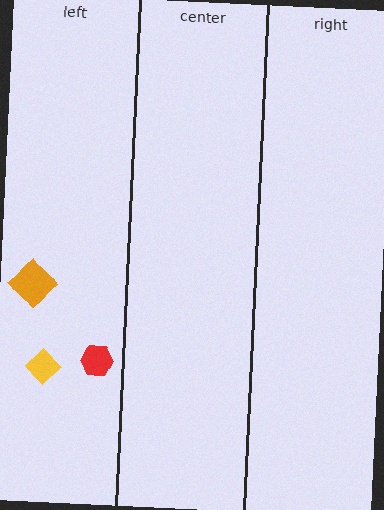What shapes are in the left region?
The red hexagon, the orange diamond, the yellow diamond.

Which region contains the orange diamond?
The left region.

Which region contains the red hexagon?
The left region.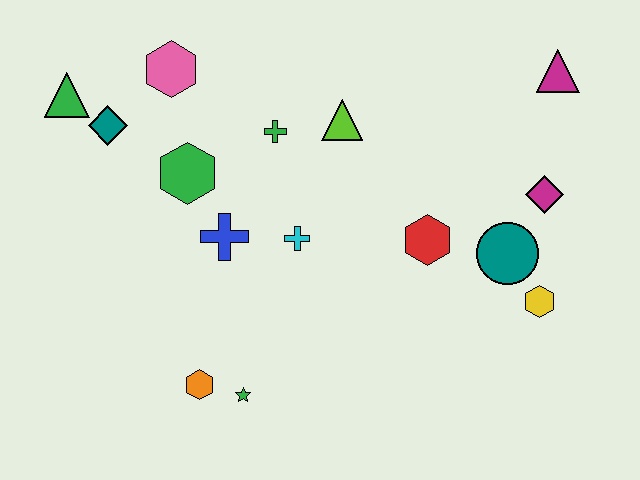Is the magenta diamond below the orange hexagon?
No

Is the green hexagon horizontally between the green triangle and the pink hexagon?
No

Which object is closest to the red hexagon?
The teal circle is closest to the red hexagon.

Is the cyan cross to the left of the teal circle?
Yes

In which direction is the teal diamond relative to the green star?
The teal diamond is above the green star.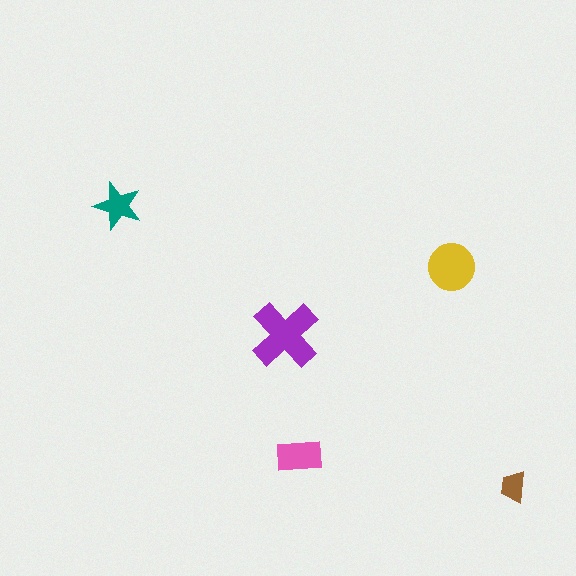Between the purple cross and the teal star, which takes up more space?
The purple cross.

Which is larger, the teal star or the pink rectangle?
The pink rectangle.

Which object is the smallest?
The brown trapezoid.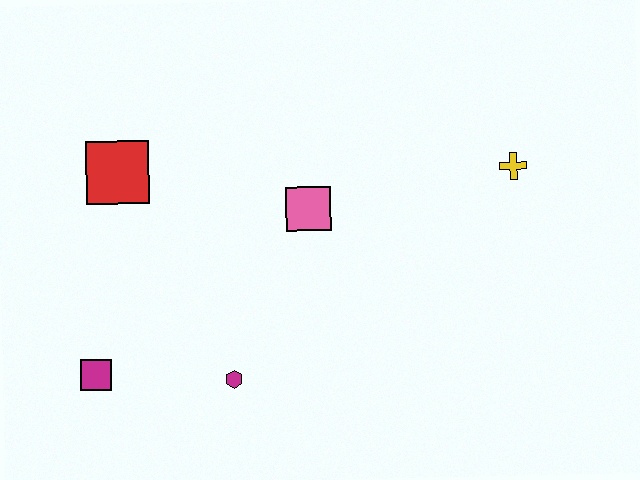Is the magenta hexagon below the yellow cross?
Yes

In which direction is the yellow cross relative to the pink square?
The yellow cross is to the right of the pink square.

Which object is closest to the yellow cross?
The pink square is closest to the yellow cross.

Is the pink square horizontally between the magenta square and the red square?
No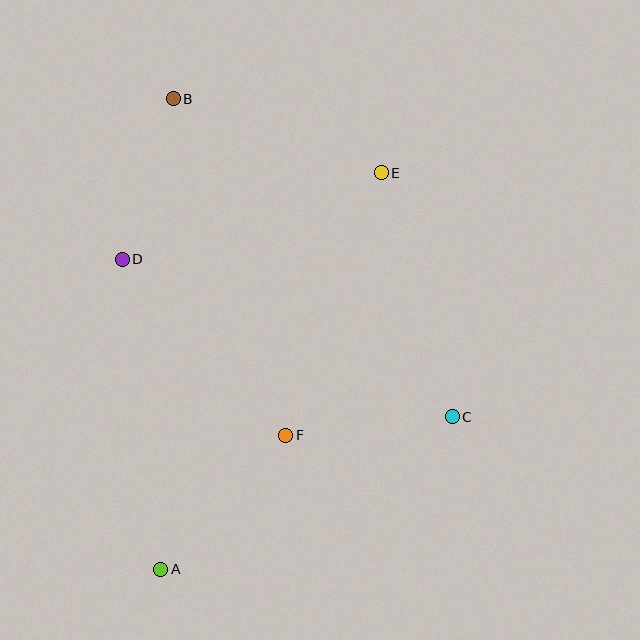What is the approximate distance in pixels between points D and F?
The distance between D and F is approximately 240 pixels.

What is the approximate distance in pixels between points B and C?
The distance between B and C is approximately 423 pixels.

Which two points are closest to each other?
Points C and F are closest to each other.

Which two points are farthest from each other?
Points A and B are farthest from each other.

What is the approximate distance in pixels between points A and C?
The distance between A and C is approximately 329 pixels.